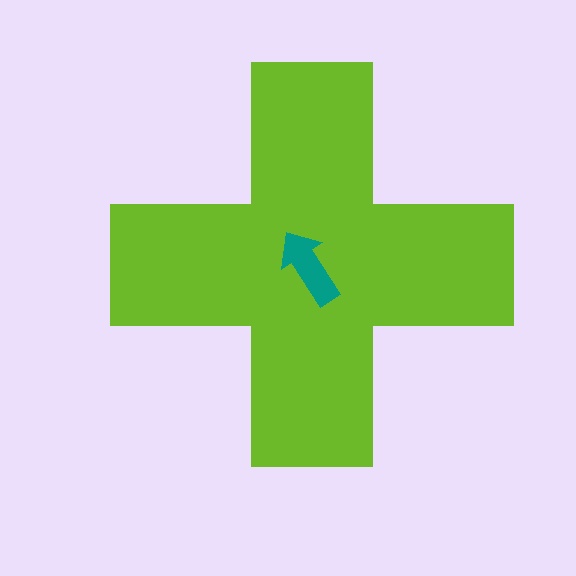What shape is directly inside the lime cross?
The teal arrow.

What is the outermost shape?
The lime cross.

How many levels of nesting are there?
2.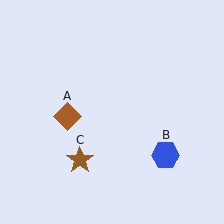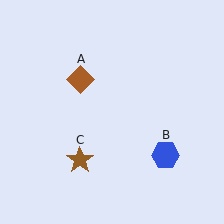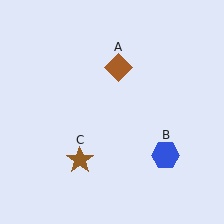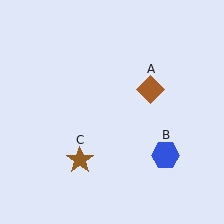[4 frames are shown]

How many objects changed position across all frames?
1 object changed position: brown diamond (object A).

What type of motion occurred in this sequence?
The brown diamond (object A) rotated clockwise around the center of the scene.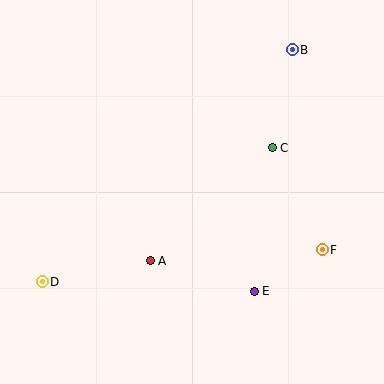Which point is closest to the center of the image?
Point A at (150, 261) is closest to the center.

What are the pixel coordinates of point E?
Point E is at (254, 291).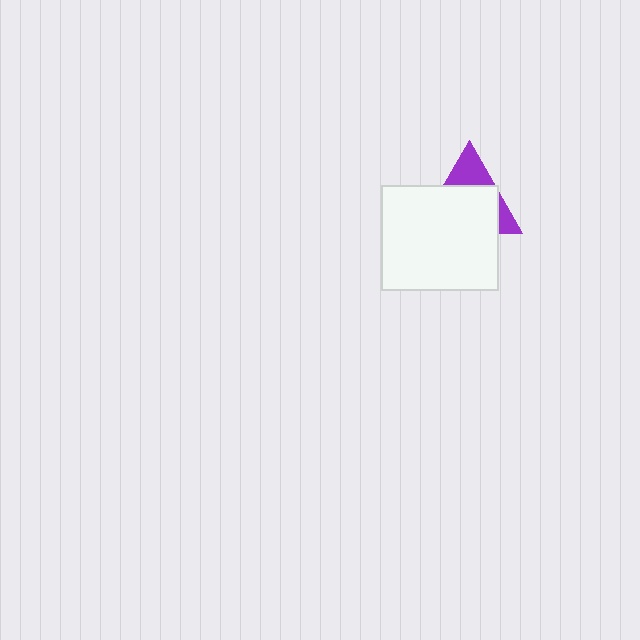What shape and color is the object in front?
The object in front is a white rectangle.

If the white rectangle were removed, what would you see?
You would see the complete purple triangle.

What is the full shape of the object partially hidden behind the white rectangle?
The partially hidden object is a purple triangle.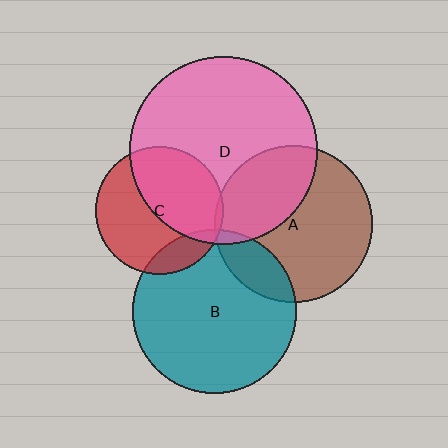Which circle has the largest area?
Circle D (pink).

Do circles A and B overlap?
Yes.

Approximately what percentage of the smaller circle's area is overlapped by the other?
Approximately 15%.